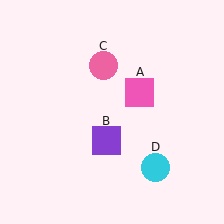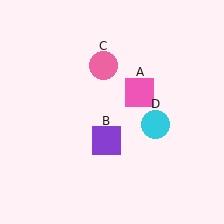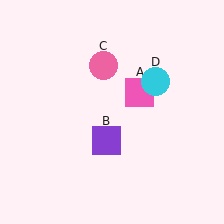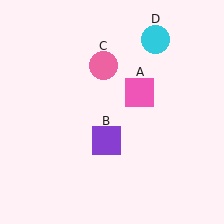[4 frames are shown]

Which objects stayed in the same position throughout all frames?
Pink square (object A) and purple square (object B) and pink circle (object C) remained stationary.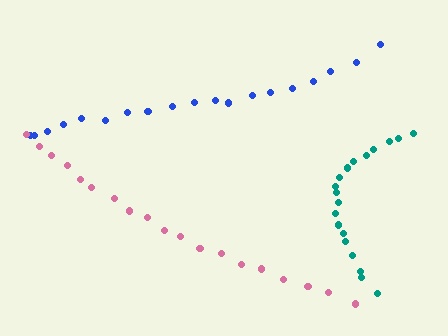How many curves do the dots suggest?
There are 3 distinct paths.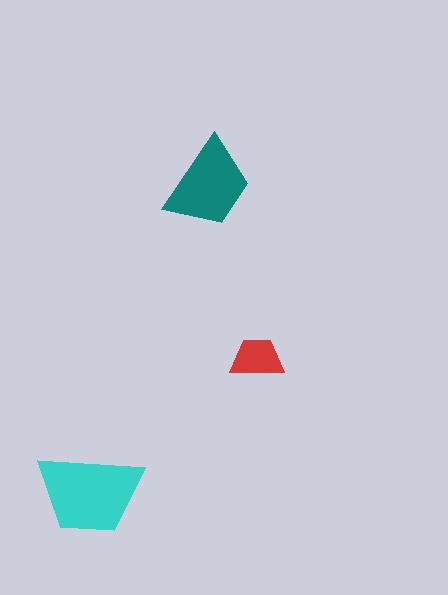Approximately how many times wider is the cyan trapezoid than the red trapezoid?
About 2 times wider.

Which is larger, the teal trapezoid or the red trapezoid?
The teal one.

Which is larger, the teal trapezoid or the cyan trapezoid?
The cyan one.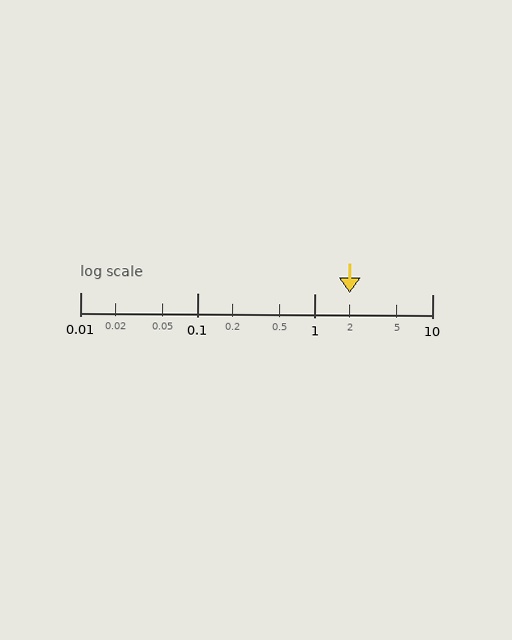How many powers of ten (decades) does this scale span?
The scale spans 3 decades, from 0.01 to 10.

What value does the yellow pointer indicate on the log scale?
The pointer indicates approximately 2.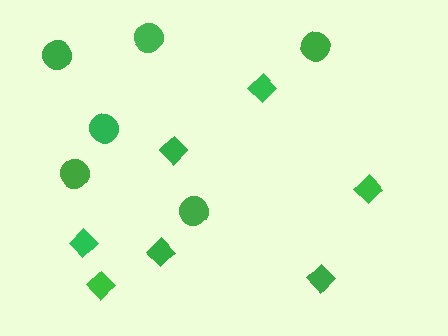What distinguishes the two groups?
There are 2 groups: one group of diamonds (7) and one group of circles (6).